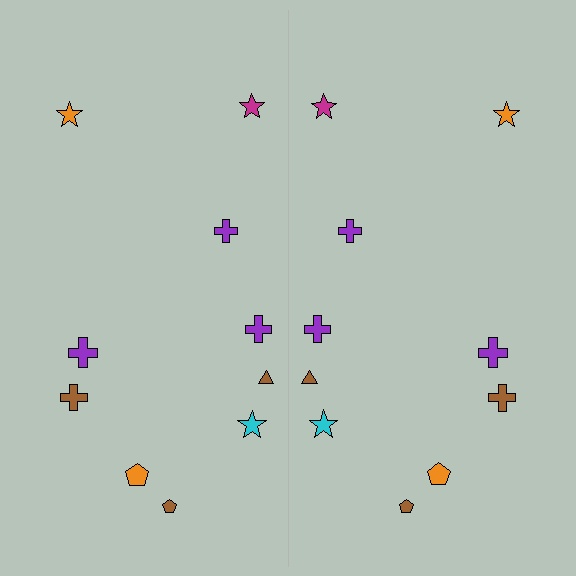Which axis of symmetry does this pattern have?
The pattern has a vertical axis of symmetry running through the center of the image.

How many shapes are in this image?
There are 20 shapes in this image.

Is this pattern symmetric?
Yes, this pattern has bilateral (reflection) symmetry.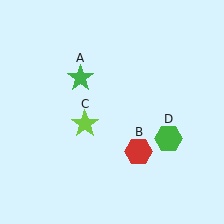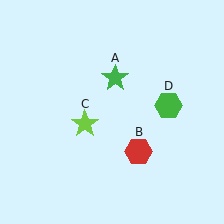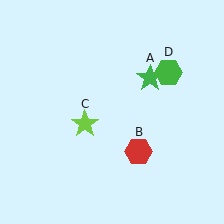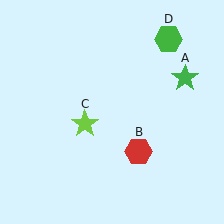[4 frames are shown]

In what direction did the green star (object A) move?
The green star (object A) moved right.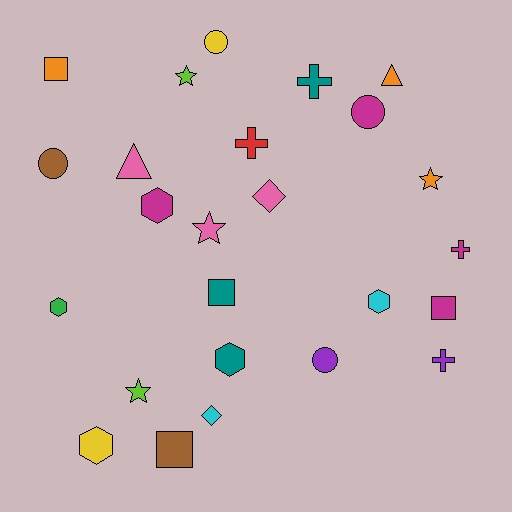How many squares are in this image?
There are 4 squares.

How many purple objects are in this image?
There are 2 purple objects.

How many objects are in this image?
There are 25 objects.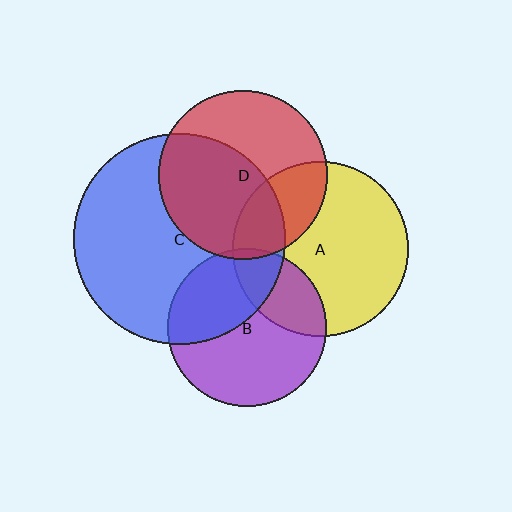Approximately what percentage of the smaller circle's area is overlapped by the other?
Approximately 5%.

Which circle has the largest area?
Circle C (blue).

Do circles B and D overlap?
Yes.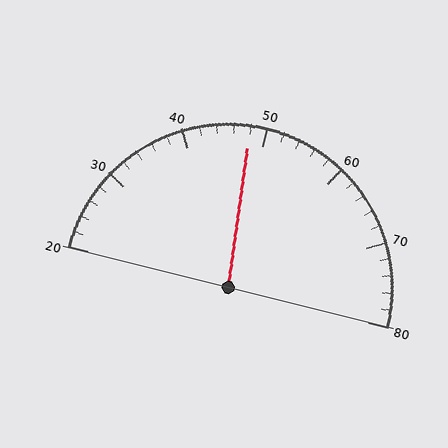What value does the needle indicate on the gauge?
The needle indicates approximately 48.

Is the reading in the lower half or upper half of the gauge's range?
The reading is in the lower half of the range (20 to 80).